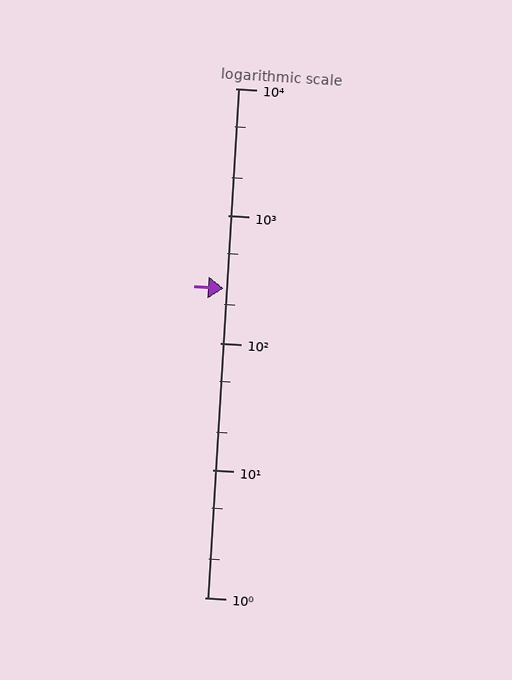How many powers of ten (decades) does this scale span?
The scale spans 4 decades, from 1 to 10000.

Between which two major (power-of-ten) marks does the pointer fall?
The pointer is between 100 and 1000.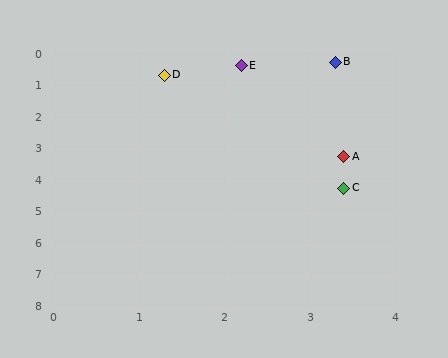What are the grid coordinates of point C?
Point C is at approximately (3.4, 4.3).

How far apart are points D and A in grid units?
Points D and A are about 3.3 grid units apart.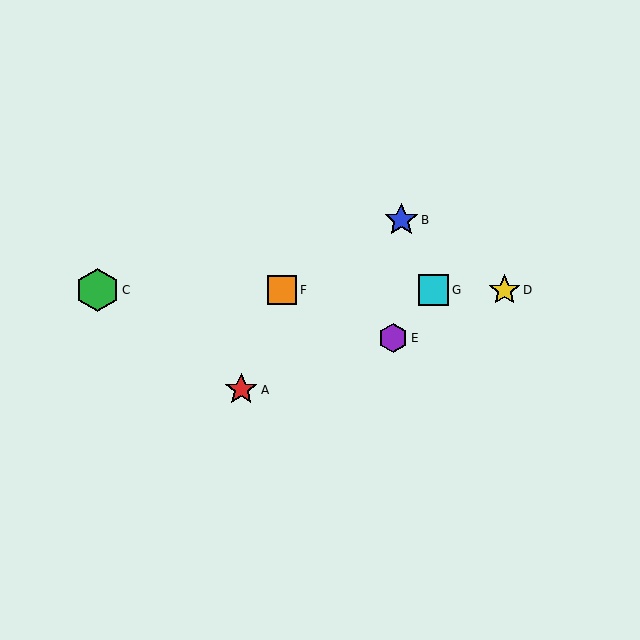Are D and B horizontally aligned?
No, D is at y≈290 and B is at y≈220.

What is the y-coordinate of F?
Object F is at y≈290.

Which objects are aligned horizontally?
Objects C, D, F, G are aligned horizontally.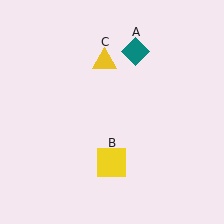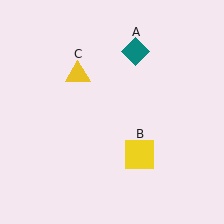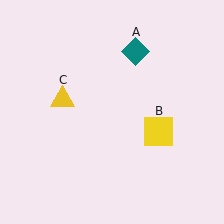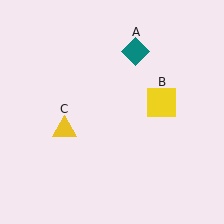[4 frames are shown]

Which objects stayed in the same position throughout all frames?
Teal diamond (object A) remained stationary.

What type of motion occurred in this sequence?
The yellow square (object B), yellow triangle (object C) rotated counterclockwise around the center of the scene.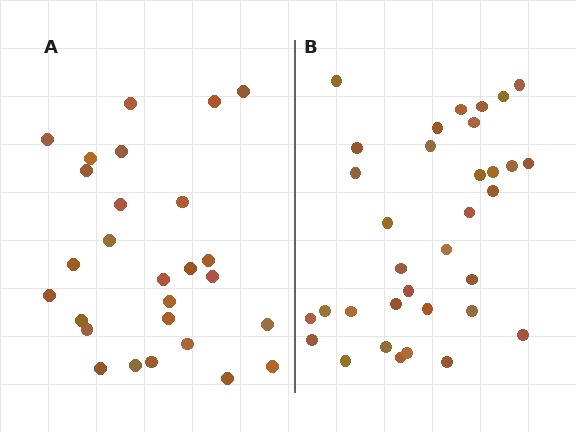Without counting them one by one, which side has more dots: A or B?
Region B (the right region) has more dots.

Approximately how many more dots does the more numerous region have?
Region B has roughly 8 or so more dots than region A.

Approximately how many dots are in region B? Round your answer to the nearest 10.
About 30 dots. (The exact count is 34, which rounds to 30.)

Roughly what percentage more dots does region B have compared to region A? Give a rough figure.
About 25% more.